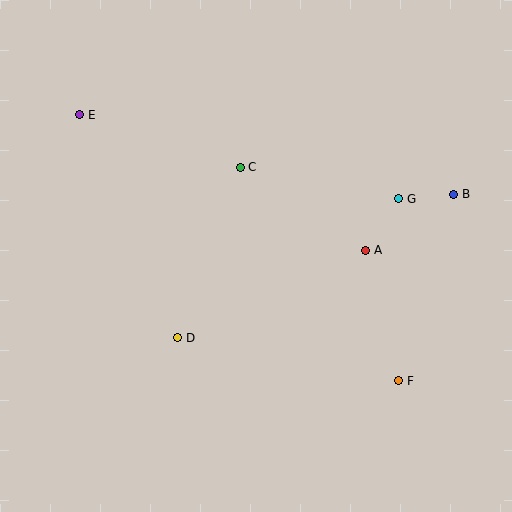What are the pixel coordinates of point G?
Point G is at (399, 199).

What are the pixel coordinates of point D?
Point D is at (178, 338).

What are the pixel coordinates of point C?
Point C is at (240, 167).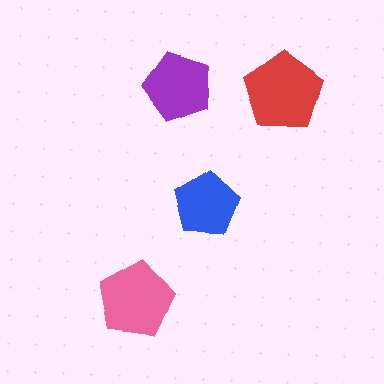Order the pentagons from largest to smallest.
the red one, the pink one, the purple one, the blue one.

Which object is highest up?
The purple pentagon is topmost.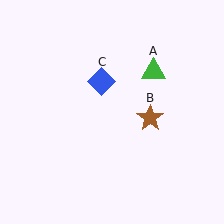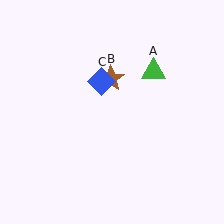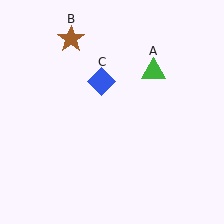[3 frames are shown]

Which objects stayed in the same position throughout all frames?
Green triangle (object A) and blue diamond (object C) remained stationary.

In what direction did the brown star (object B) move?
The brown star (object B) moved up and to the left.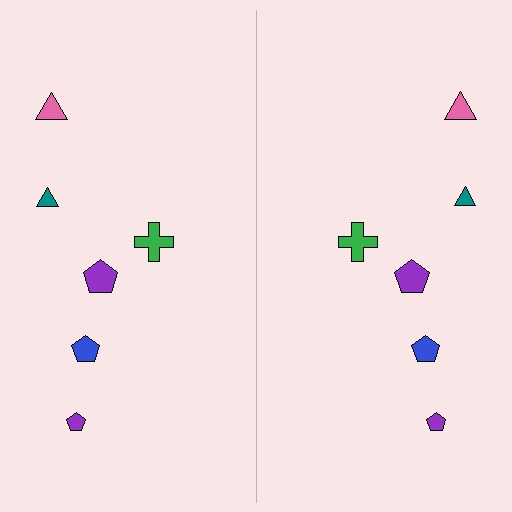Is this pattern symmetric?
Yes, this pattern has bilateral (reflection) symmetry.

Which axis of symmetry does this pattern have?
The pattern has a vertical axis of symmetry running through the center of the image.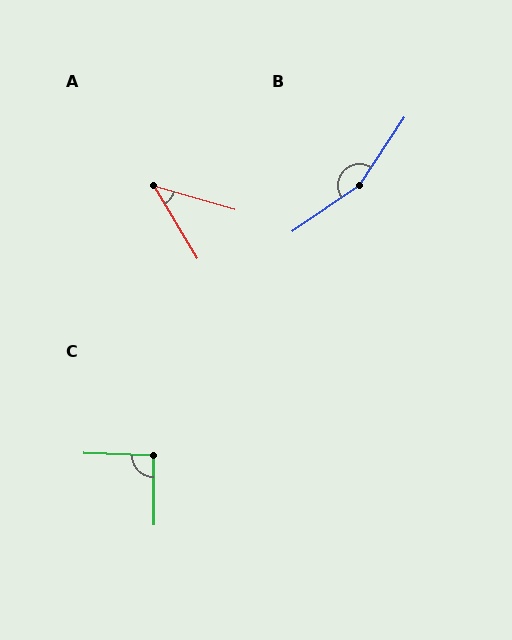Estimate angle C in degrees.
Approximately 93 degrees.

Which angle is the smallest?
A, at approximately 43 degrees.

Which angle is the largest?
B, at approximately 158 degrees.